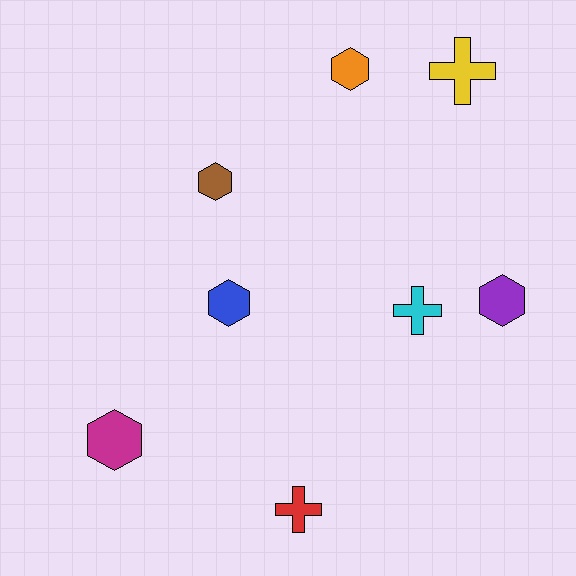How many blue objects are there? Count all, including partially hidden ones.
There is 1 blue object.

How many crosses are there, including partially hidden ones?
There are 3 crosses.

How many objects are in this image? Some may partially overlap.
There are 8 objects.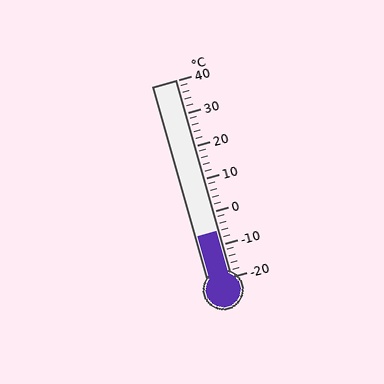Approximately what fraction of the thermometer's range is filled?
The thermometer is filled to approximately 25% of its range.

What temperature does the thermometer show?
The thermometer shows approximately -6°C.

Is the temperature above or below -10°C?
The temperature is above -10°C.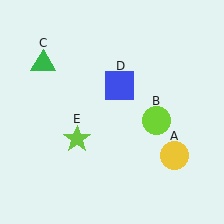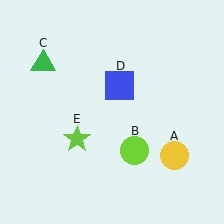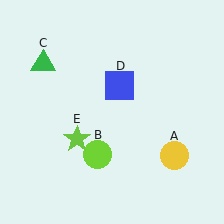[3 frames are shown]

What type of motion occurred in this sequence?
The lime circle (object B) rotated clockwise around the center of the scene.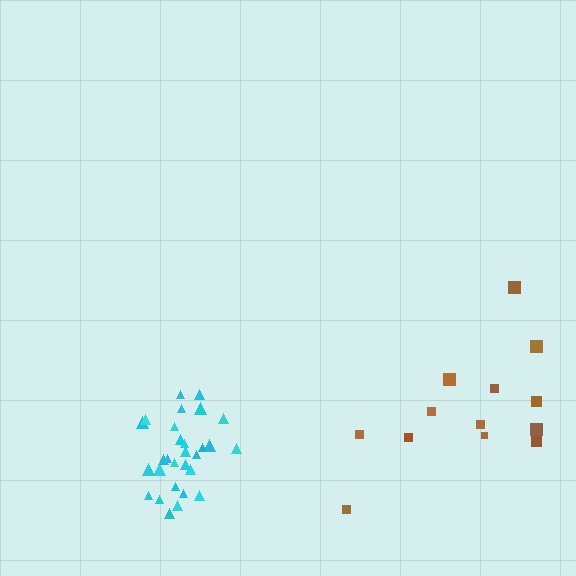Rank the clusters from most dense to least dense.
cyan, brown.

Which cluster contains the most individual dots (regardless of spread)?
Cyan (29).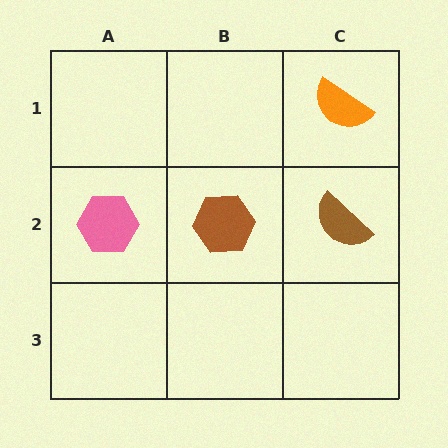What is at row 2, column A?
A pink hexagon.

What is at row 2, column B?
A brown hexagon.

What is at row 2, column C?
A brown semicircle.